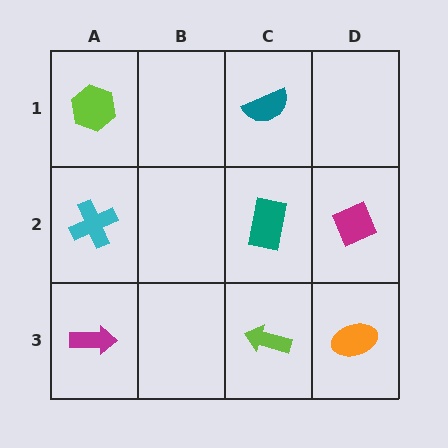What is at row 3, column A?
A magenta arrow.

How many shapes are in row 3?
3 shapes.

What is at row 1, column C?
A teal semicircle.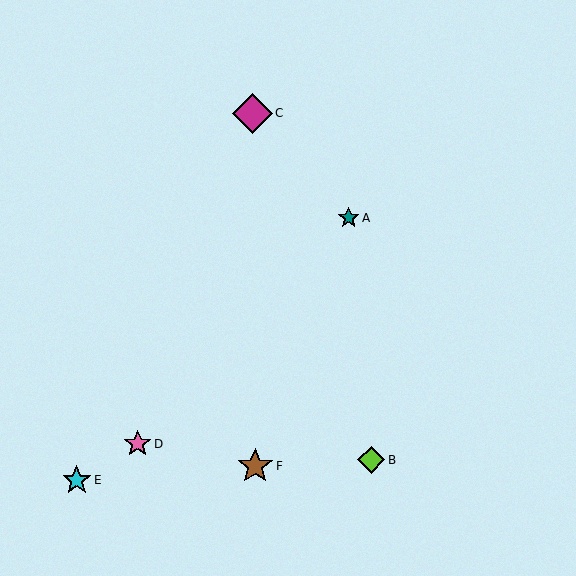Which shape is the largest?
The magenta diamond (labeled C) is the largest.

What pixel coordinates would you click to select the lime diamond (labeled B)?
Click at (371, 460) to select the lime diamond B.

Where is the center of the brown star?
The center of the brown star is at (255, 466).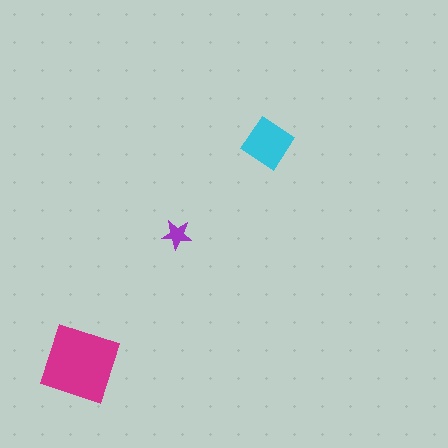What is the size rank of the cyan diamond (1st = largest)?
2nd.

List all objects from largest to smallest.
The magenta square, the cyan diamond, the purple star.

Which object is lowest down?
The magenta square is bottommost.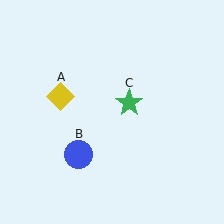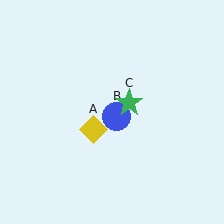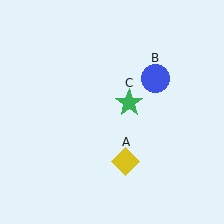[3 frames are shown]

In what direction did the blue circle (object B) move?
The blue circle (object B) moved up and to the right.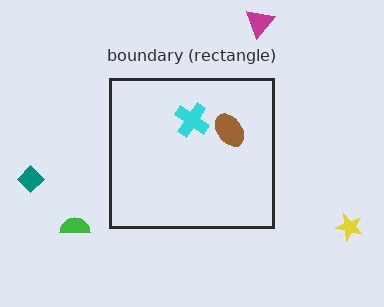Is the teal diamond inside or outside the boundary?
Outside.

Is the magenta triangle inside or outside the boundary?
Outside.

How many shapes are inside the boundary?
2 inside, 4 outside.